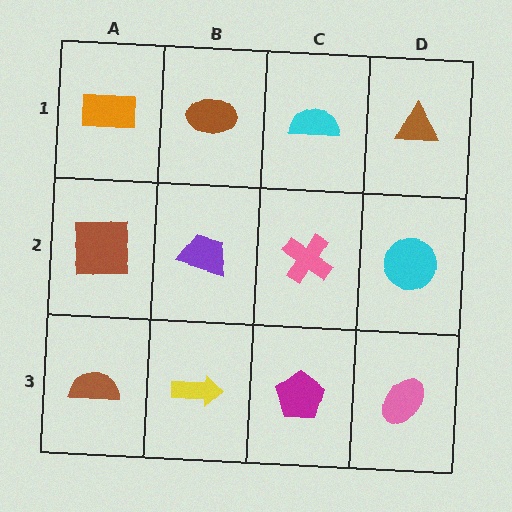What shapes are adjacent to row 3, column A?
A brown square (row 2, column A), a yellow arrow (row 3, column B).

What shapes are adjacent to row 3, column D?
A cyan circle (row 2, column D), a magenta pentagon (row 3, column C).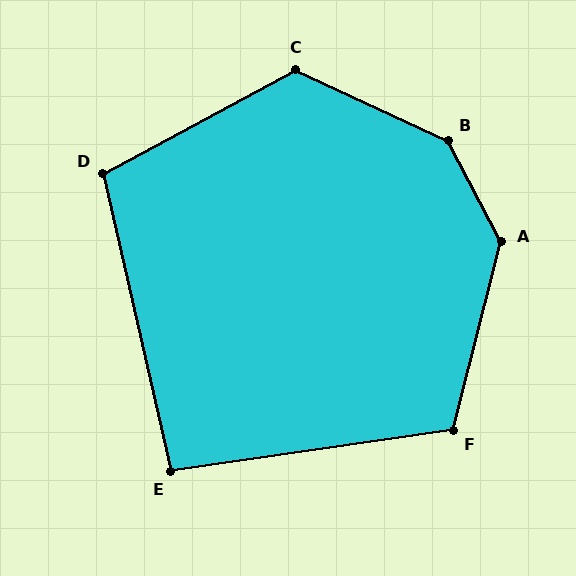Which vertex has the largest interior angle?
B, at approximately 142 degrees.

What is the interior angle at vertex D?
Approximately 105 degrees (obtuse).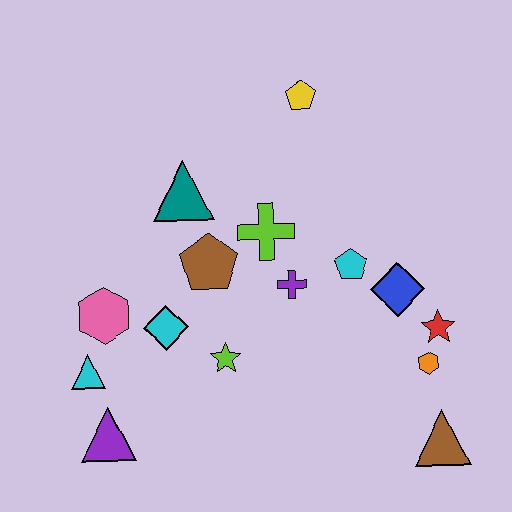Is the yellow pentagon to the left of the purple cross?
No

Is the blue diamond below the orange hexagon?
No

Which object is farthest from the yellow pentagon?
The purple triangle is farthest from the yellow pentagon.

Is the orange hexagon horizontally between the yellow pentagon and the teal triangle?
No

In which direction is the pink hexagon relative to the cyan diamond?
The pink hexagon is to the left of the cyan diamond.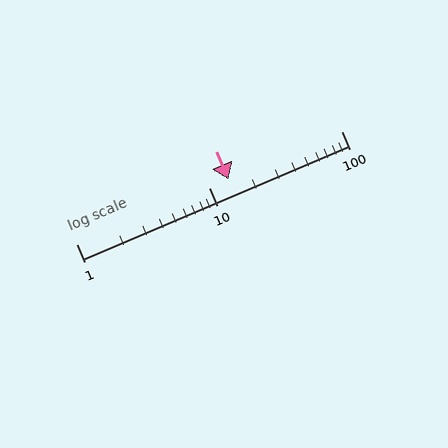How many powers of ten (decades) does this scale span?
The scale spans 2 decades, from 1 to 100.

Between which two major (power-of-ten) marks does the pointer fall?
The pointer is between 10 and 100.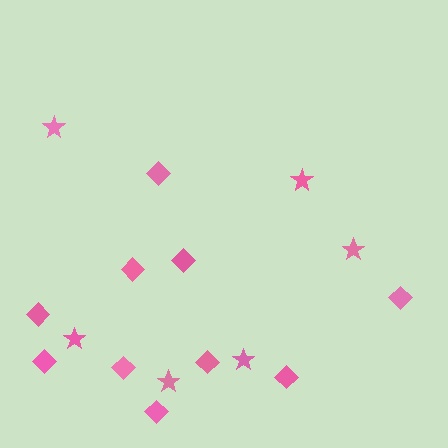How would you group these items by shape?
There are 2 groups: one group of diamonds (10) and one group of stars (6).